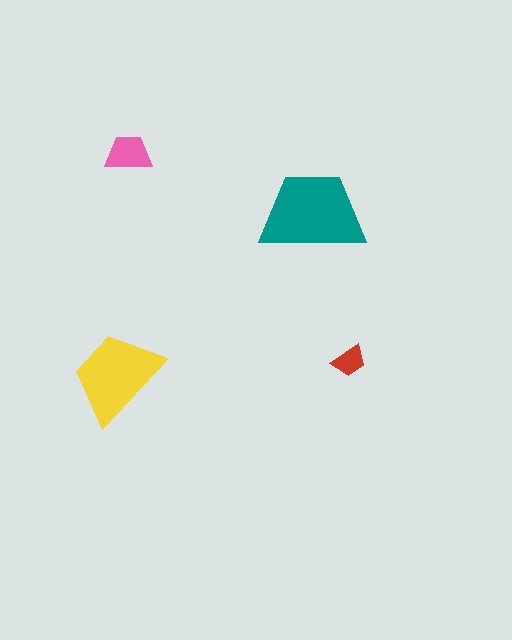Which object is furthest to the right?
The red trapezoid is rightmost.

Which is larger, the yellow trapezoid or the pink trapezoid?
The yellow one.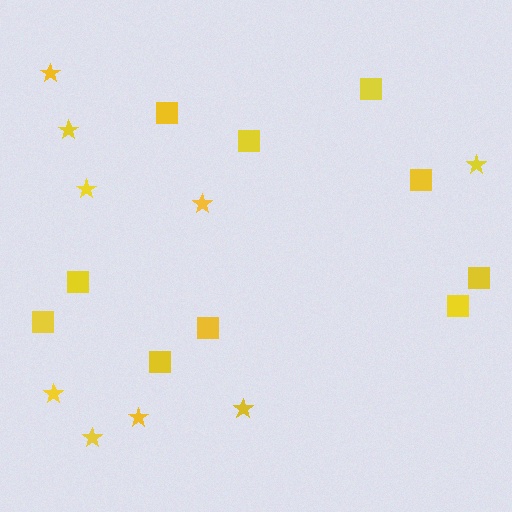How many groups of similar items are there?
There are 2 groups: one group of squares (10) and one group of stars (9).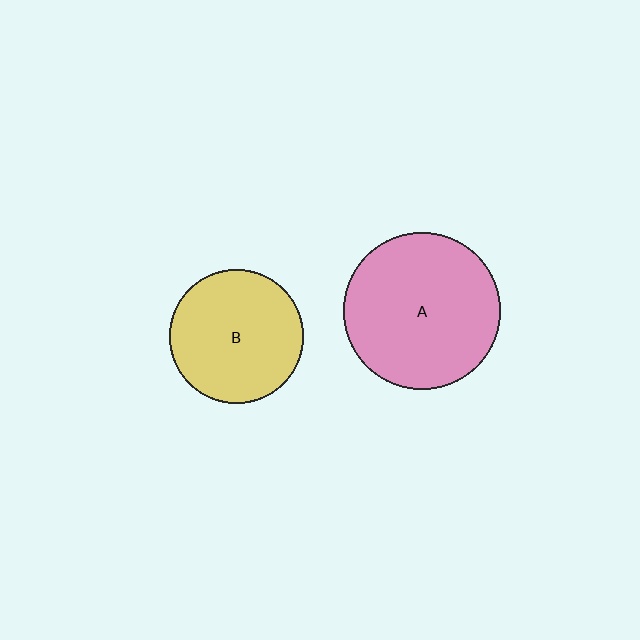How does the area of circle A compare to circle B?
Approximately 1.4 times.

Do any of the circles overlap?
No, none of the circles overlap.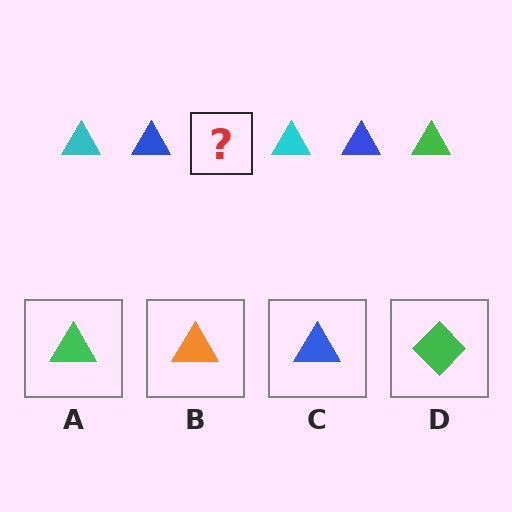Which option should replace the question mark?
Option A.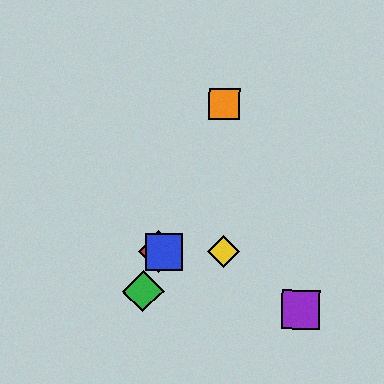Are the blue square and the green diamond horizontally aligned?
No, the blue square is at y≈252 and the green diamond is at y≈291.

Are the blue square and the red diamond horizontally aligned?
Yes, both are at y≈252.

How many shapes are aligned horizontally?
3 shapes (the red diamond, the blue square, the yellow diamond) are aligned horizontally.